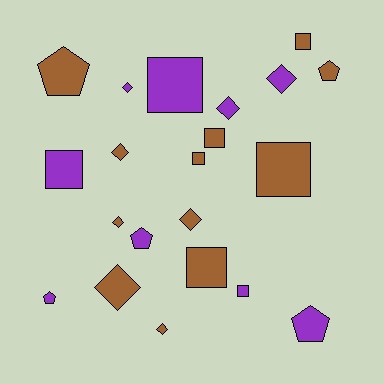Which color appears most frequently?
Brown, with 12 objects.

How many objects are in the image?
There are 21 objects.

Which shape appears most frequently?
Square, with 8 objects.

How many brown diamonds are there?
There are 5 brown diamonds.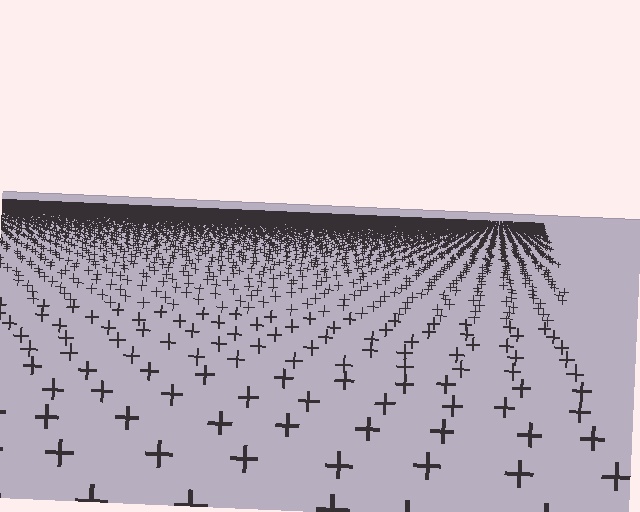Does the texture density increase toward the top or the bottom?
Density increases toward the top.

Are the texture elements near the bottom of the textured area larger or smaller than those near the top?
Larger. Near the bottom, elements are closer to the viewer and appear at a bigger on-screen size.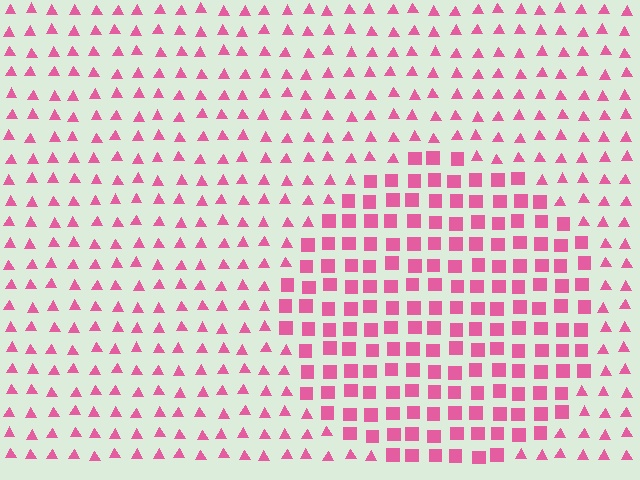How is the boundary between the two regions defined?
The boundary is defined by a change in element shape: squares inside vs. triangles outside. All elements share the same color and spacing.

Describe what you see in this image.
The image is filled with small pink elements arranged in a uniform grid. A circle-shaped region contains squares, while the surrounding area contains triangles. The boundary is defined purely by the change in element shape.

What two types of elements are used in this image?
The image uses squares inside the circle region and triangles outside it.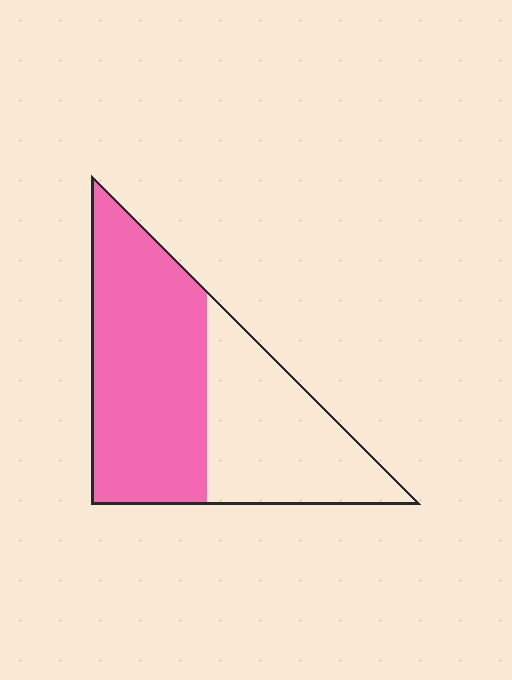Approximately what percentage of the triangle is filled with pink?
Approximately 60%.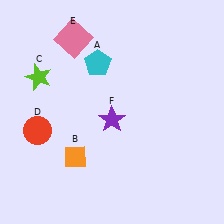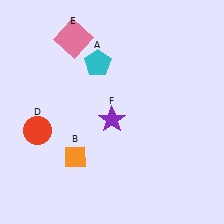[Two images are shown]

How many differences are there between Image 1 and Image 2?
There is 1 difference between the two images.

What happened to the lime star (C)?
The lime star (C) was removed in Image 2. It was in the top-left area of Image 1.